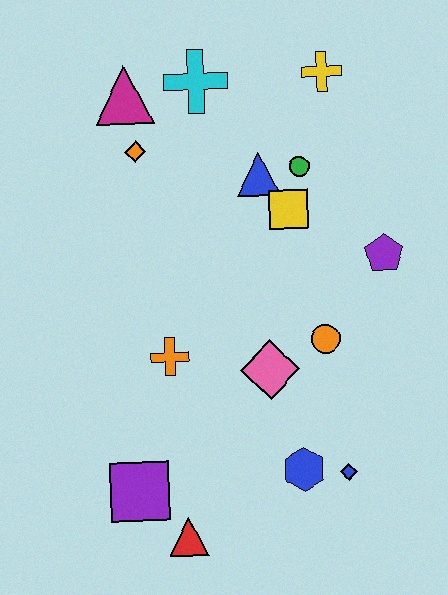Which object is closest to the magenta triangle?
The orange diamond is closest to the magenta triangle.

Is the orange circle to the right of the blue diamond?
No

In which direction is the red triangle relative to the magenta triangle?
The red triangle is below the magenta triangle.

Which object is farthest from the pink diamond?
The magenta triangle is farthest from the pink diamond.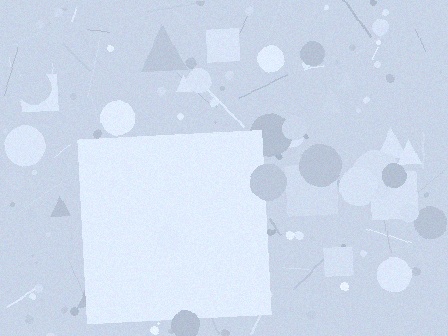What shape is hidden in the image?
A square is hidden in the image.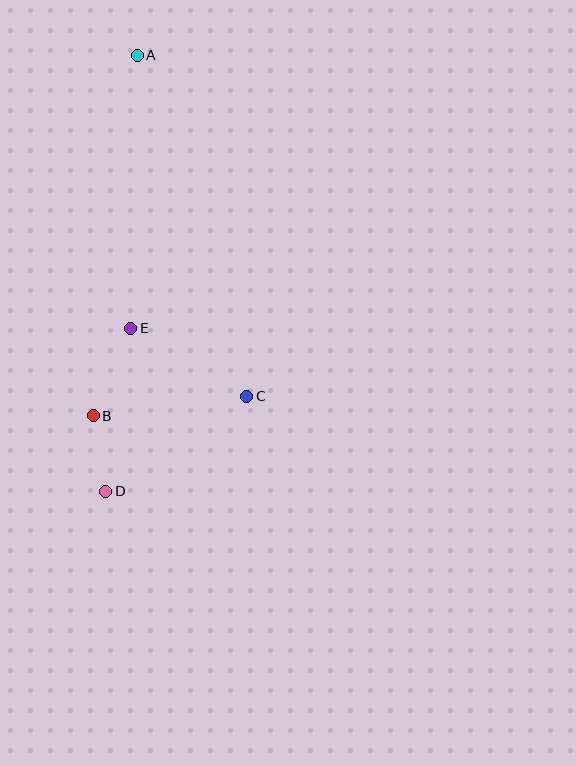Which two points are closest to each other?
Points B and D are closest to each other.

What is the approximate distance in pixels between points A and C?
The distance between A and C is approximately 358 pixels.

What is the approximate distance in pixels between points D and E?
The distance between D and E is approximately 165 pixels.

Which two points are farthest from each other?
Points A and D are farthest from each other.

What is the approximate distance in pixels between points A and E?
The distance between A and E is approximately 273 pixels.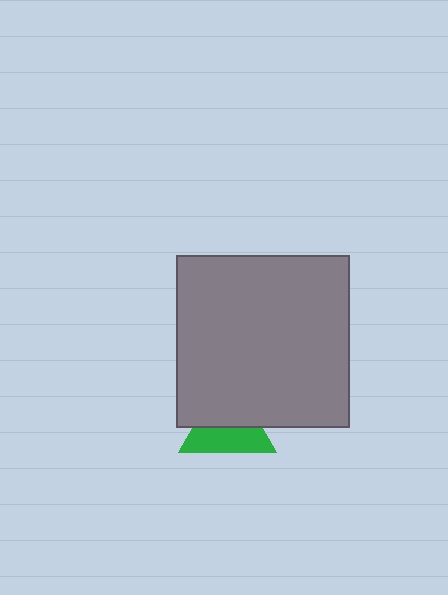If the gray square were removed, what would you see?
You would see the complete green triangle.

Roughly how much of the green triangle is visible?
About half of it is visible (roughly 51%).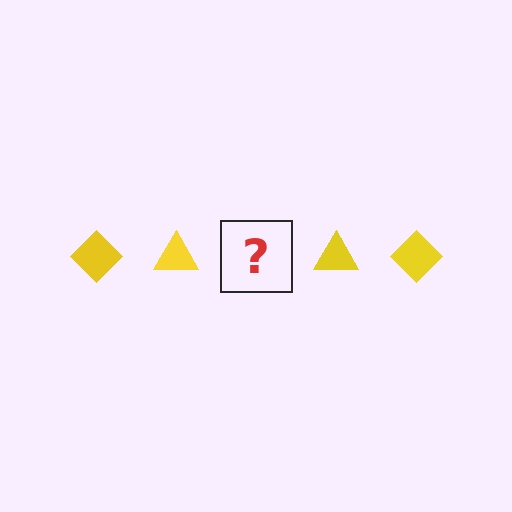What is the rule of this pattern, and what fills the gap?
The rule is that the pattern cycles through diamond, triangle shapes in yellow. The gap should be filled with a yellow diamond.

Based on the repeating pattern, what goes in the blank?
The blank should be a yellow diamond.